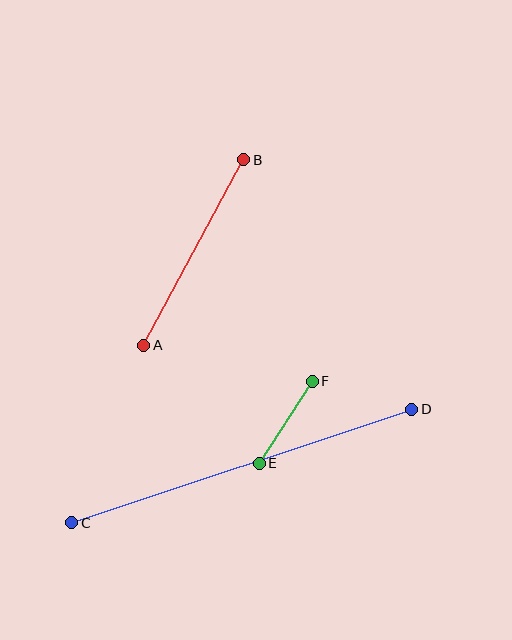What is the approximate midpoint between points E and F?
The midpoint is at approximately (286, 422) pixels.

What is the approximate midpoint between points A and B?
The midpoint is at approximately (194, 252) pixels.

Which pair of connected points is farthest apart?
Points C and D are farthest apart.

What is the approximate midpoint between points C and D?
The midpoint is at approximately (242, 466) pixels.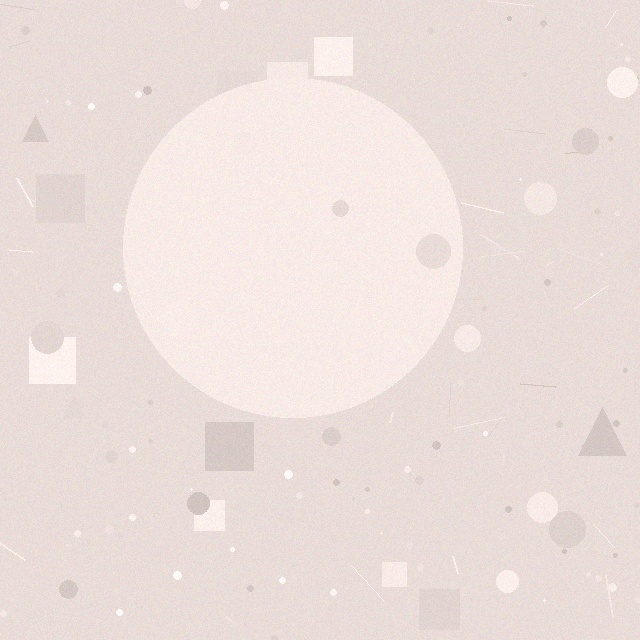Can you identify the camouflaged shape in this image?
The camouflaged shape is a circle.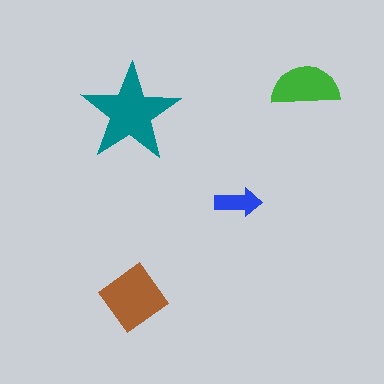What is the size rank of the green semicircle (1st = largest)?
3rd.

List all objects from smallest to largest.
The blue arrow, the green semicircle, the brown diamond, the teal star.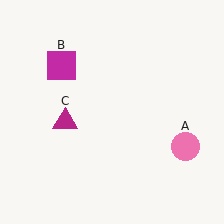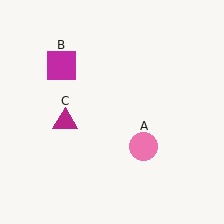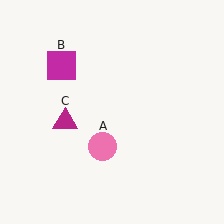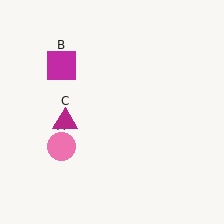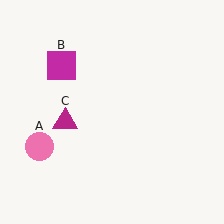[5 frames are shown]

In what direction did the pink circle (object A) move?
The pink circle (object A) moved left.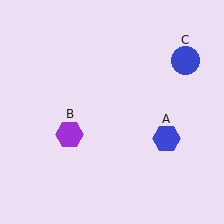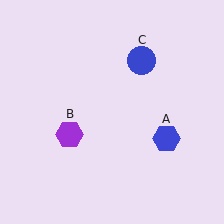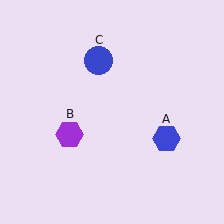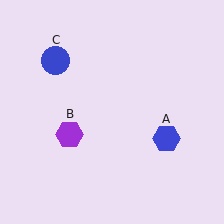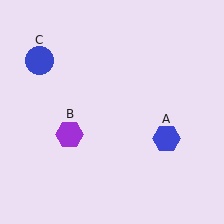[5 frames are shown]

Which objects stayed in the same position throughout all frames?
Blue hexagon (object A) and purple hexagon (object B) remained stationary.